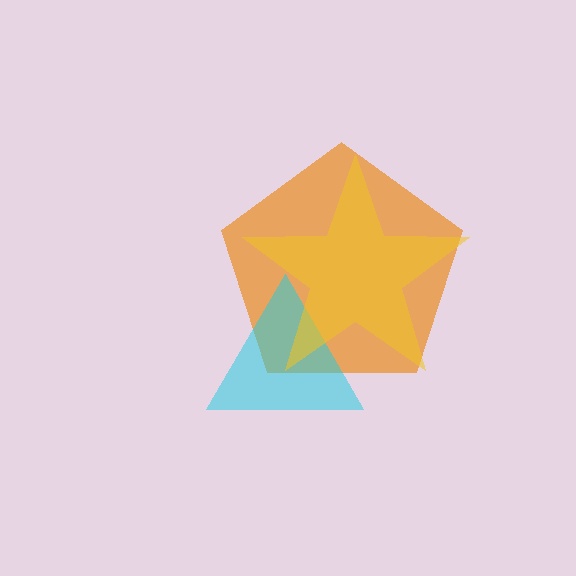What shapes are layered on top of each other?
The layered shapes are: an orange pentagon, a cyan triangle, a yellow star.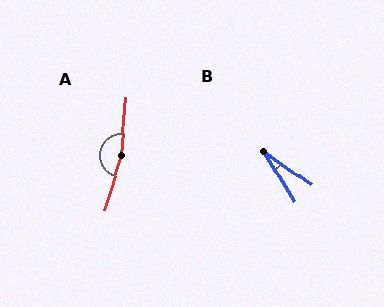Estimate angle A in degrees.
Approximately 168 degrees.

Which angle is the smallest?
B, at approximately 24 degrees.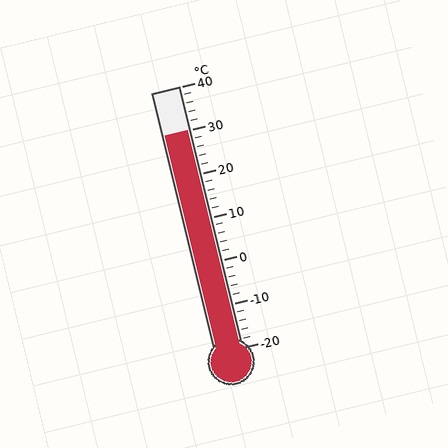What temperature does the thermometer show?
The thermometer shows approximately 30°C.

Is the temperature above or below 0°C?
The temperature is above 0°C.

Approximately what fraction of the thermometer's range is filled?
The thermometer is filled to approximately 85% of its range.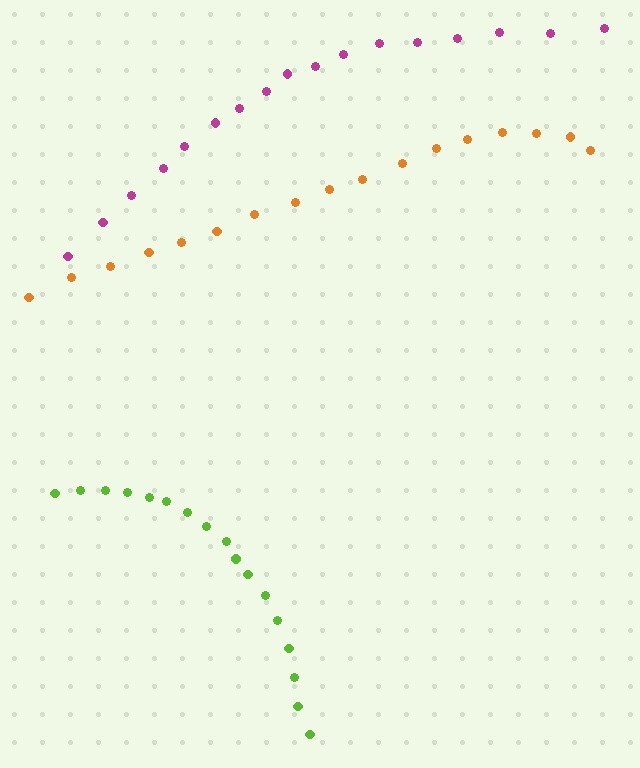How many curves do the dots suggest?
There are 3 distinct paths.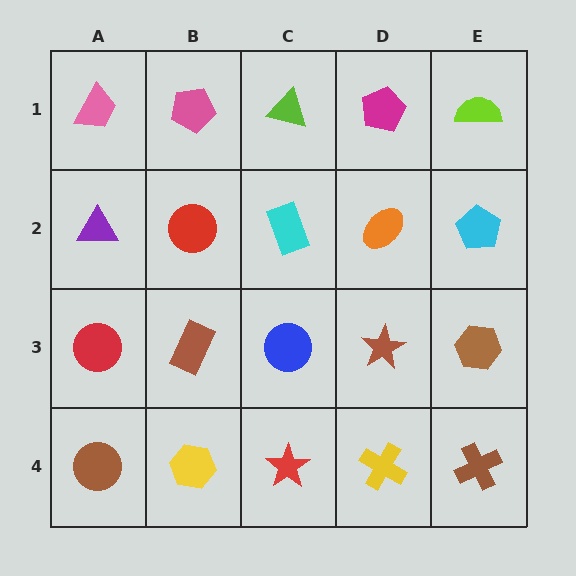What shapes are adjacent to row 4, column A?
A red circle (row 3, column A), a yellow hexagon (row 4, column B).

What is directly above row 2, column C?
A lime triangle.